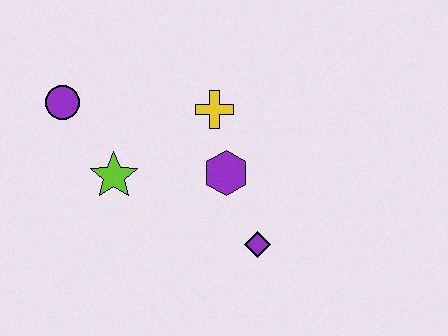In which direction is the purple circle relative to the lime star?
The purple circle is above the lime star.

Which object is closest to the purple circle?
The lime star is closest to the purple circle.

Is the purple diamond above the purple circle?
No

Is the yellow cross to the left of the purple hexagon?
Yes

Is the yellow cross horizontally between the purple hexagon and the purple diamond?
No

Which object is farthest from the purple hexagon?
The purple circle is farthest from the purple hexagon.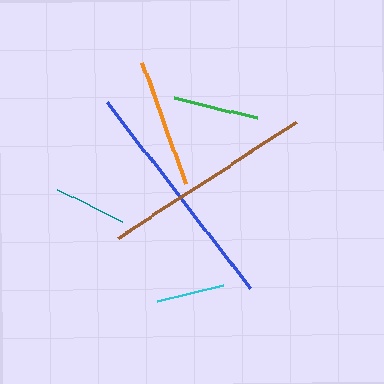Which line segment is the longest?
The blue line is the longest at approximately 235 pixels.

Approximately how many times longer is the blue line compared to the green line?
The blue line is approximately 2.8 times the length of the green line.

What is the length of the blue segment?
The blue segment is approximately 235 pixels long.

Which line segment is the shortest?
The cyan line is the shortest at approximately 68 pixels.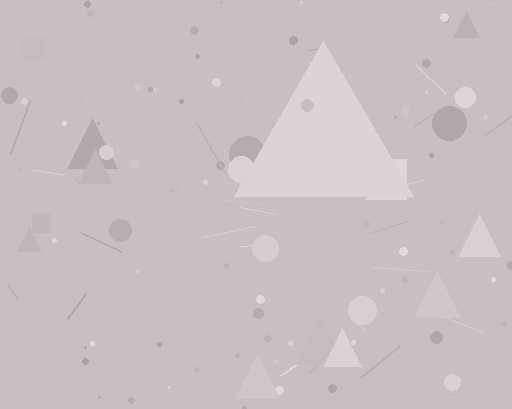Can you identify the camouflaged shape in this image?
The camouflaged shape is a triangle.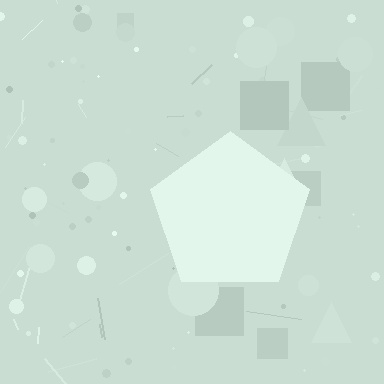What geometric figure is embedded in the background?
A pentagon is embedded in the background.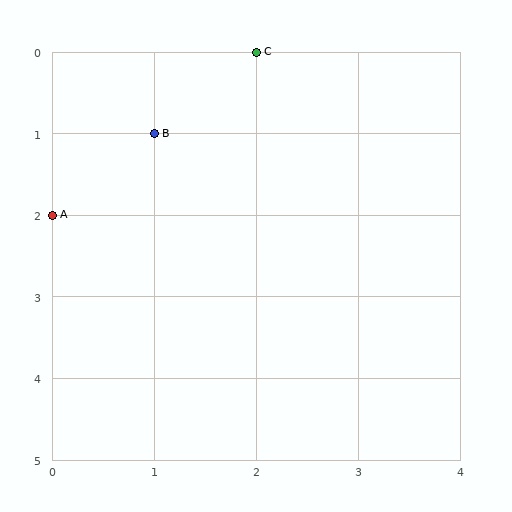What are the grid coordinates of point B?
Point B is at grid coordinates (1, 1).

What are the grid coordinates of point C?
Point C is at grid coordinates (2, 0).